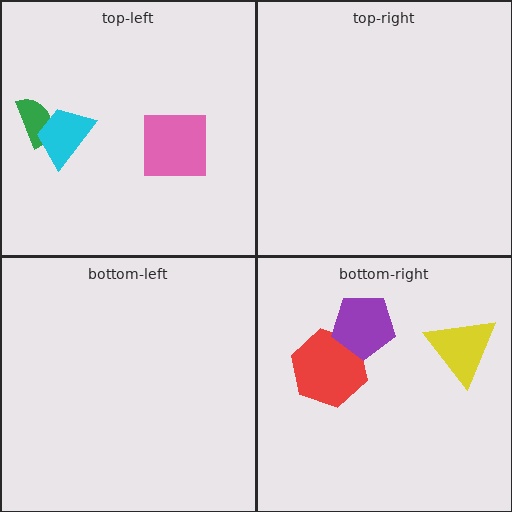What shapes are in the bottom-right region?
The red hexagon, the purple pentagon, the yellow triangle.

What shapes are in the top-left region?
The pink square, the green semicircle, the cyan trapezoid.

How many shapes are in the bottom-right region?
3.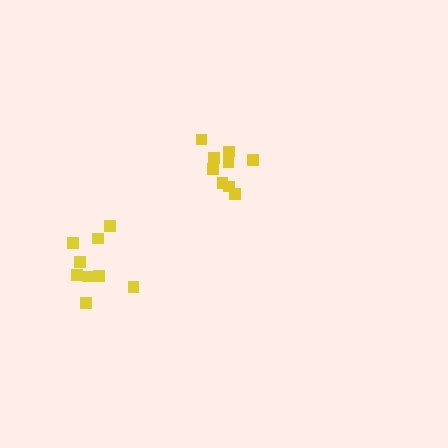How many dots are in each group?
Group 1: 9 dots, Group 2: 9 dots (18 total).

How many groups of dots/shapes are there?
There are 2 groups.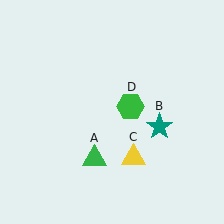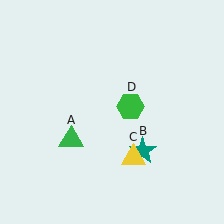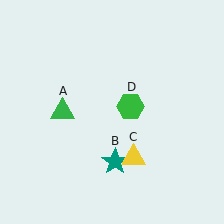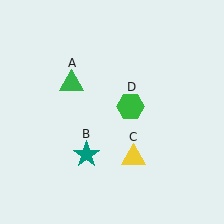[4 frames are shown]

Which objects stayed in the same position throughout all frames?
Yellow triangle (object C) and green hexagon (object D) remained stationary.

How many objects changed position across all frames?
2 objects changed position: green triangle (object A), teal star (object B).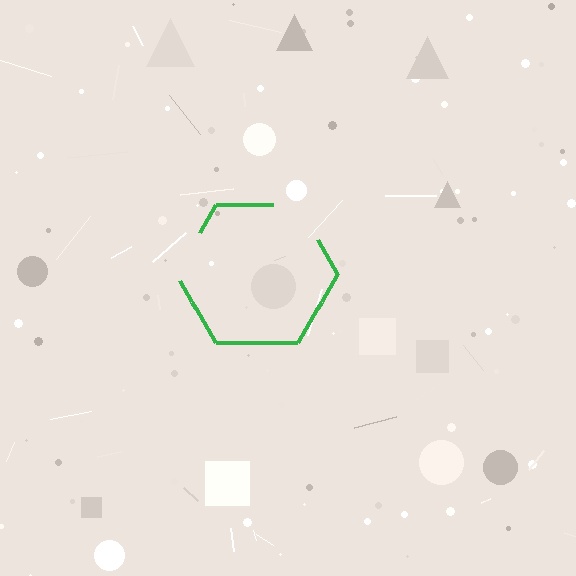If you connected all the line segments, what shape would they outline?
They would outline a hexagon.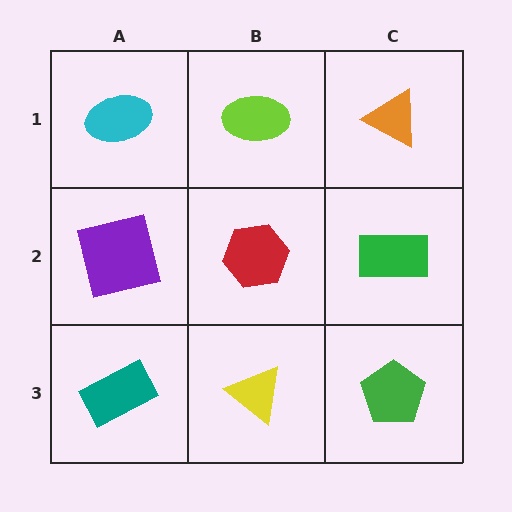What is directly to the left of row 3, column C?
A yellow triangle.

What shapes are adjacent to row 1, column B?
A red hexagon (row 2, column B), a cyan ellipse (row 1, column A), an orange triangle (row 1, column C).